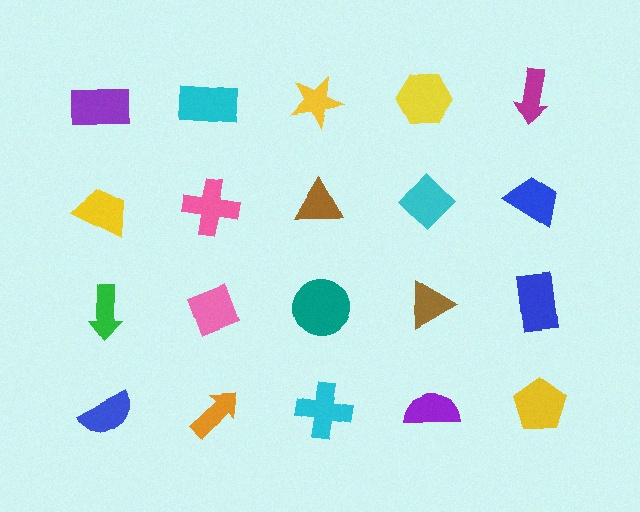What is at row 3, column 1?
A green arrow.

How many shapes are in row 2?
5 shapes.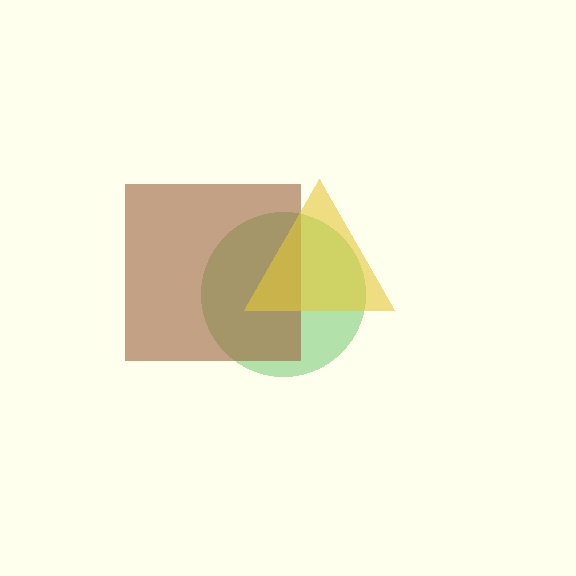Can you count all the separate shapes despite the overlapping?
Yes, there are 3 separate shapes.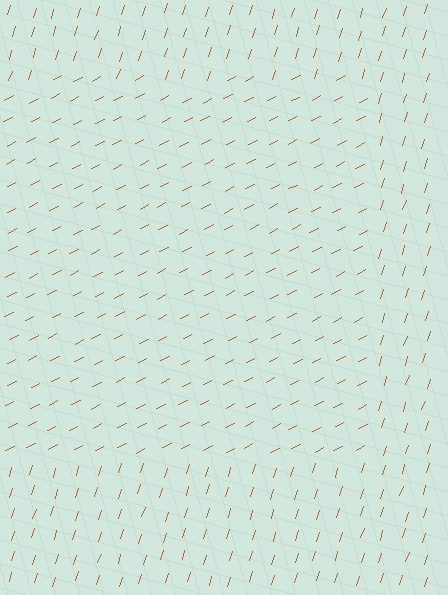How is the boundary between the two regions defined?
The boundary is defined purely by a change in line orientation (approximately 45 degrees difference). All lines are the same color and thickness.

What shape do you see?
I see a rectangle.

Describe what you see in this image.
The image is filled with small brown line segments. A rectangle region in the image has lines oriented differently from the surrounding lines, creating a visible texture boundary.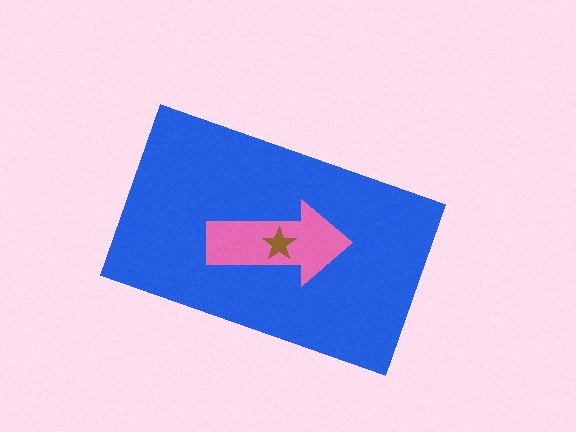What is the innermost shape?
The brown star.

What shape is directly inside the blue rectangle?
The pink arrow.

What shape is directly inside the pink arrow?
The brown star.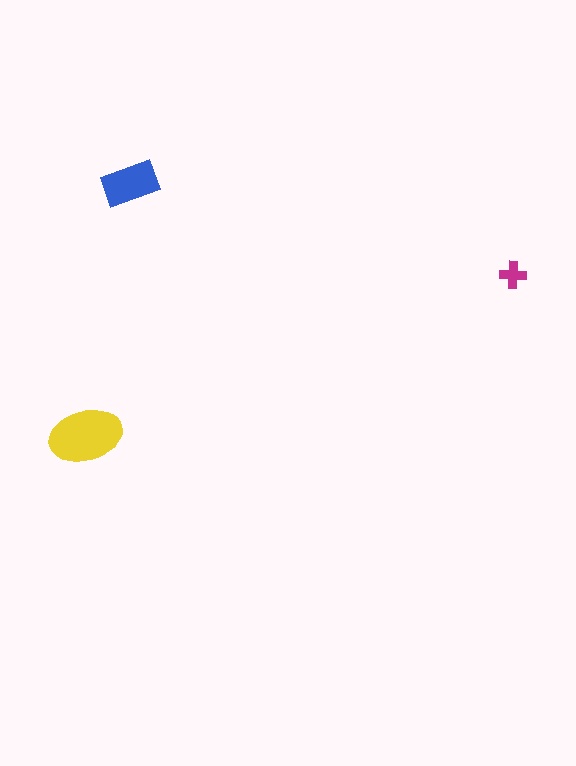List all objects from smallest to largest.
The magenta cross, the blue rectangle, the yellow ellipse.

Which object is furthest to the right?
The magenta cross is rightmost.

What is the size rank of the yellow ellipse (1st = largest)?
1st.